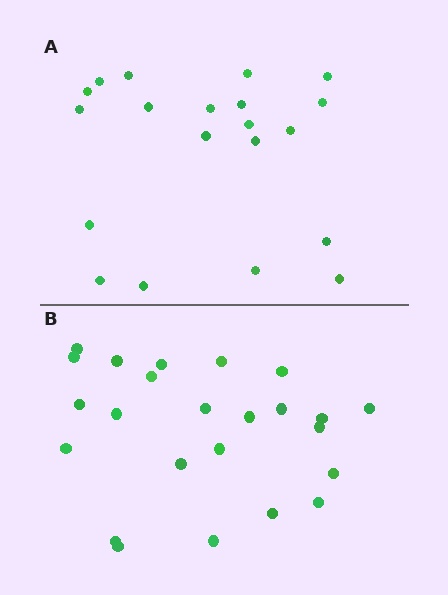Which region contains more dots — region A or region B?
Region B (the bottom region) has more dots.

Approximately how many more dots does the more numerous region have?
Region B has about 4 more dots than region A.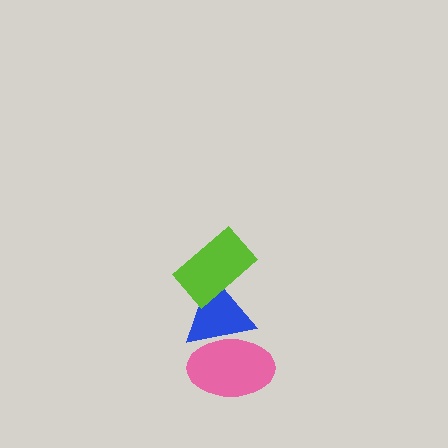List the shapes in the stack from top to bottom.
From top to bottom: the lime rectangle, the blue triangle, the pink ellipse.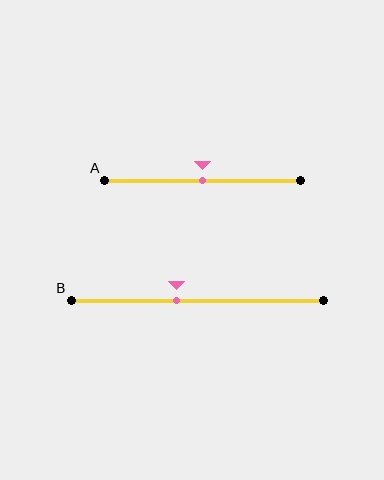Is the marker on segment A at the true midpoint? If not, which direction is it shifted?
Yes, the marker on segment A is at the true midpoint.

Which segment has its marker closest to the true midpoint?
Segment A has its marker closest to the true midpoint.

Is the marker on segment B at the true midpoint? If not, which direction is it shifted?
No, the marker on segment B is shifted to the left by about 8% of the segment length.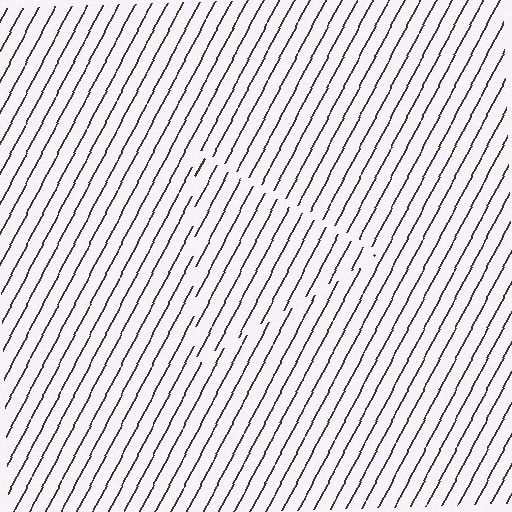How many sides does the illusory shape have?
3 sides — the line-ends trace a triangle.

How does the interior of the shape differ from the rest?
The interior of the shape contains the same grating, shifted by half a period — the contour is defined by the phase discontinuity where line-ends from the inner and outer gratings abut.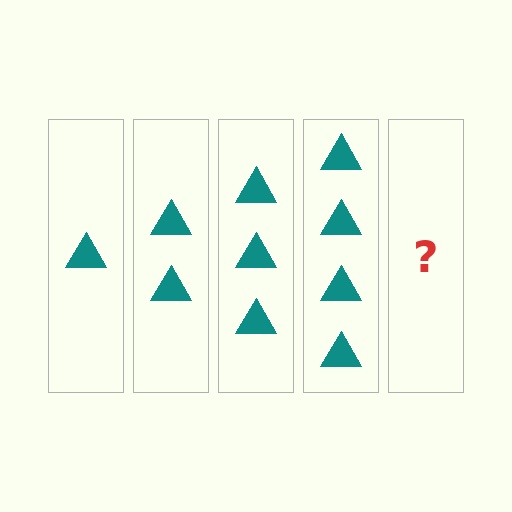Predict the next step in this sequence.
The next step is 5 triangles.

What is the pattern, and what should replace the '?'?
The pattern is that each step adds one more triangle. The '?' should be 5 triangles.